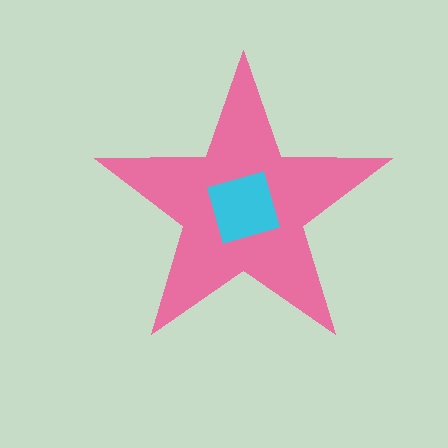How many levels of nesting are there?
2.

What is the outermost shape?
The pink star.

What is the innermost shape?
The cyan diamond.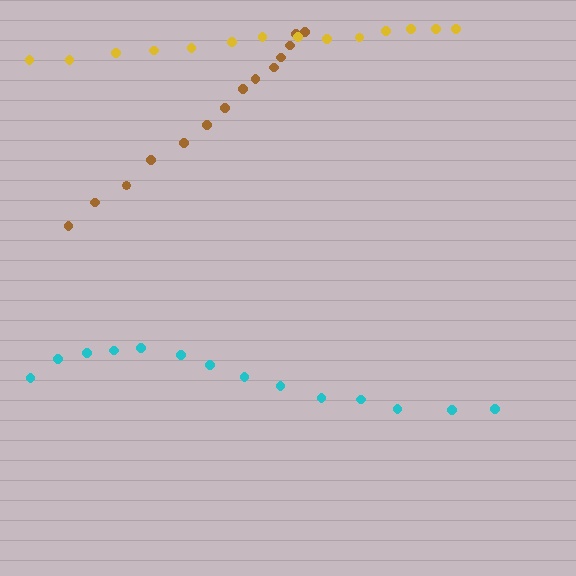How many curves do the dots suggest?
There are 3 distinct paths.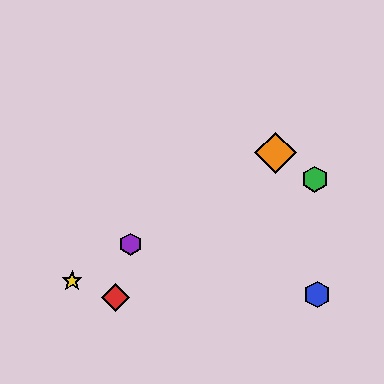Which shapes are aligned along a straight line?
The yellow star, the purple hexagon, the orange diamond are aligned along a straight line.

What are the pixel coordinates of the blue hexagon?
The blue hexagon is at (317, 294).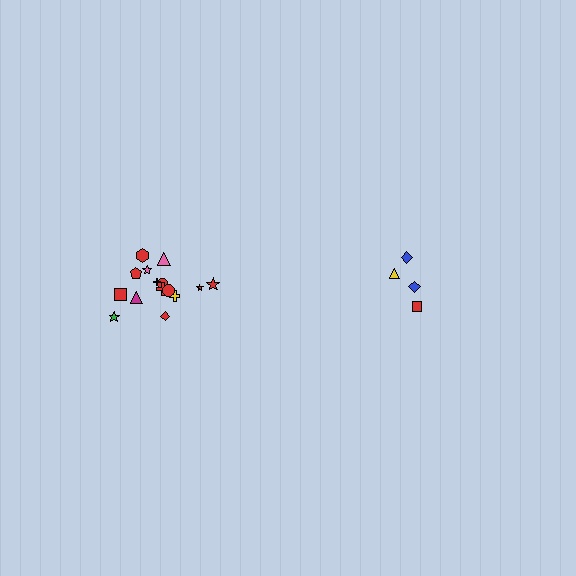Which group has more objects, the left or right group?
The left group.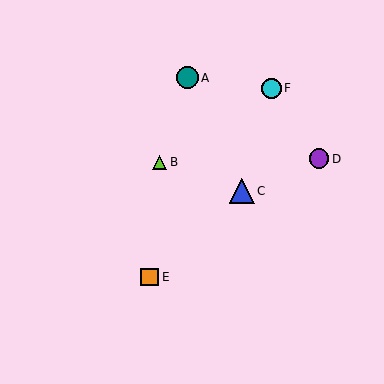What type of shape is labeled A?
Shape A is a teal circle.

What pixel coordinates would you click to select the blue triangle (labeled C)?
Click at (242, 191) to select the blue triangle C.